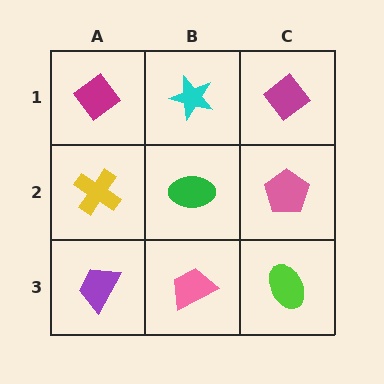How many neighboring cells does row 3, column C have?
2.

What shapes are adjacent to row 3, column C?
A pink pentagon (row 2, column C), a pink trapezoid (row 3, column B).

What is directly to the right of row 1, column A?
A cyan star.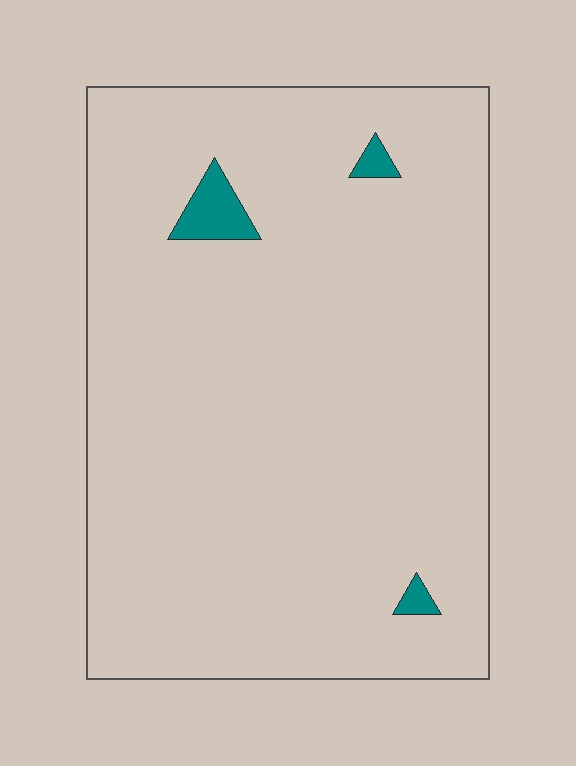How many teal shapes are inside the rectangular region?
3.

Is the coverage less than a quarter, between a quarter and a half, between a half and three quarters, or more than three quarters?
Less than a quarter.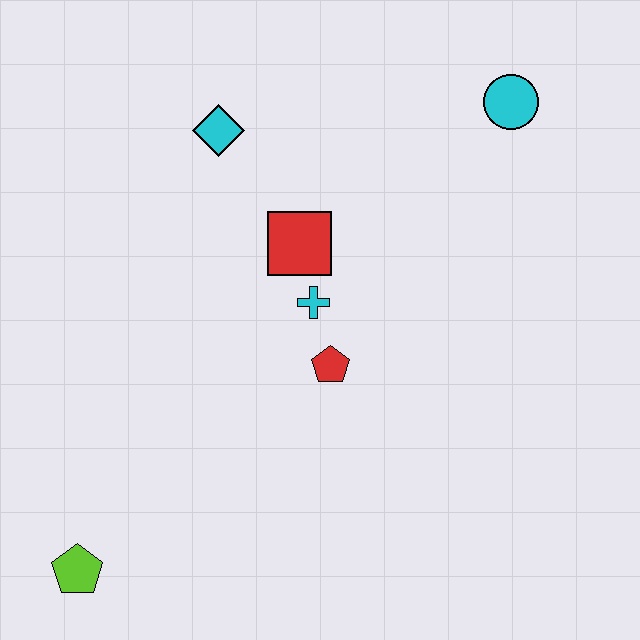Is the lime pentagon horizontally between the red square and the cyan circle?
No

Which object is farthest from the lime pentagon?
The cyan circle is farthest from the lime pentagon.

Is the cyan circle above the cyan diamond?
Yes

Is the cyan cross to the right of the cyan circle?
No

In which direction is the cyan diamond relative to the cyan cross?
The cyan diamond is above the cyan cross.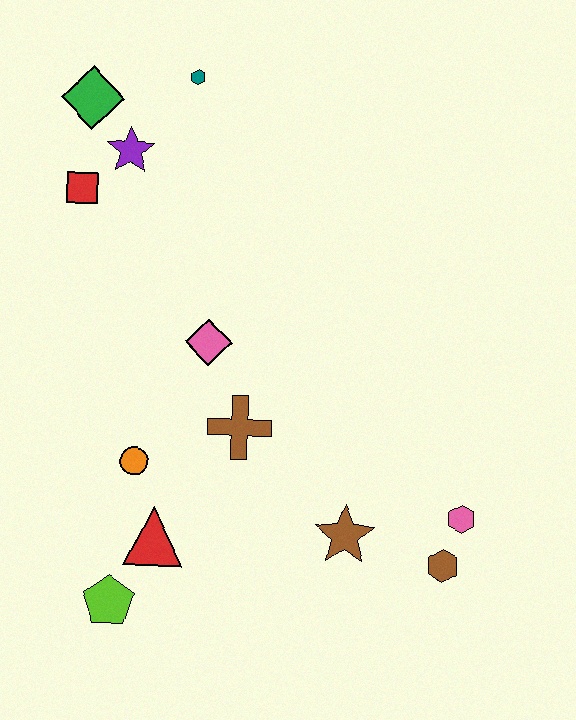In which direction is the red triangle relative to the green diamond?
The red triangle is below the green diamond.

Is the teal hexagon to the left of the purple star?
No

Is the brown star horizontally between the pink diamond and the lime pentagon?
No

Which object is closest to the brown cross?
The pink diamond is closest to the brown cross.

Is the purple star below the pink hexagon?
No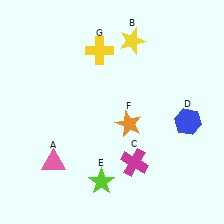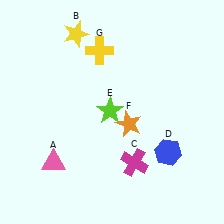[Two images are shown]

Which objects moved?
The objects that moved are: the yellow star (B), the blue hexagon (D), the lime star (E).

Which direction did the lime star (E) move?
The lime star (E) moved up.